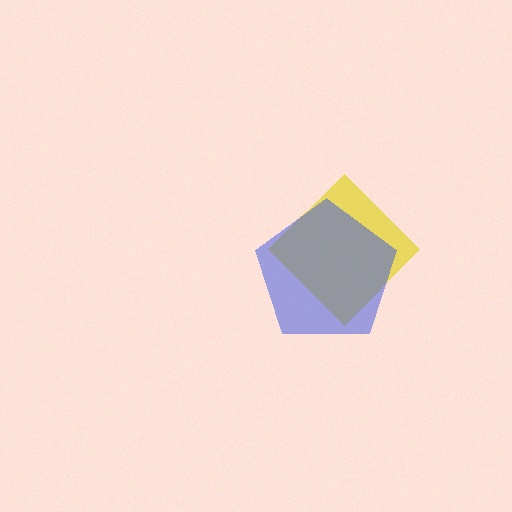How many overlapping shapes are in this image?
There are 2 overlapping shapes in the image.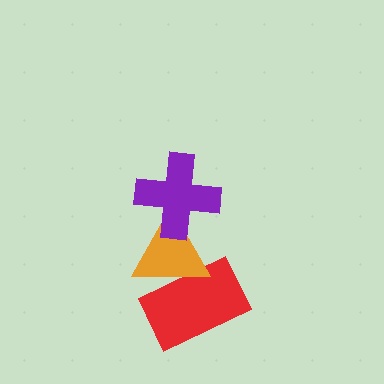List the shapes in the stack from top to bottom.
From top to bottom: the purple cross, the orange triangle, the red rectangle.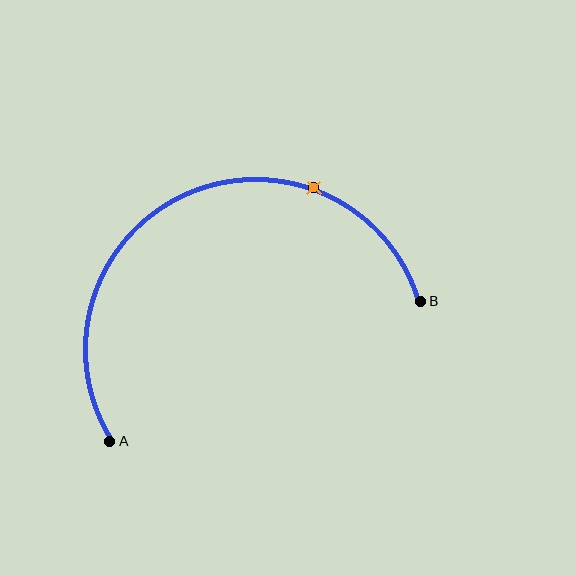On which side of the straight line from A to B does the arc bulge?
The arc bulges above the straight line connecting A and B.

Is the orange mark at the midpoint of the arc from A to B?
No. The orange mark lies on the arc but is closer to endpoint B. The arc midpoint would be at the point on the curve equidistant along the arc from both A and B.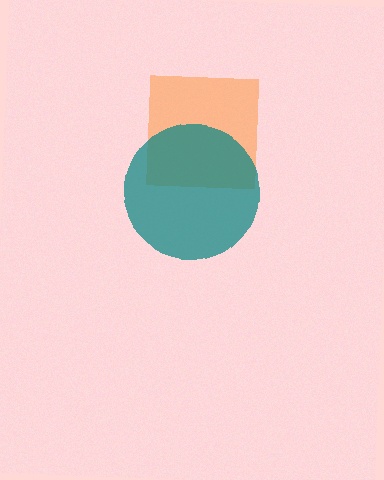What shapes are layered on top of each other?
The layered shapes are: an orange square, a teal circle.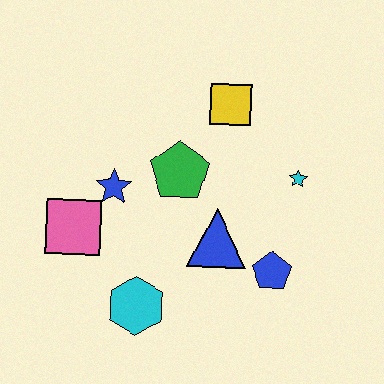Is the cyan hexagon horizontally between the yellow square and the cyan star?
No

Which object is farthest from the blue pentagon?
The pink square is farthest from the blue pentagon.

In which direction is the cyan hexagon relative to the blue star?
The cyan hexagon is below the blue star.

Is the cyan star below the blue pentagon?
No